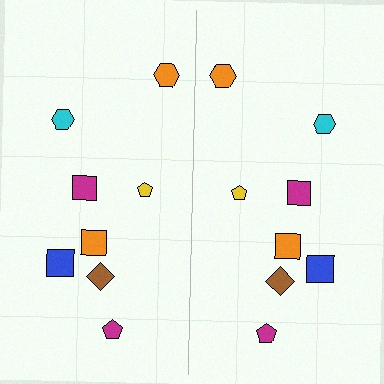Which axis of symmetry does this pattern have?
The pattern has a vertical axis of symmetry running through the center of the image.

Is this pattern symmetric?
Yes, this pattern has bilateral (reflection) symmetry.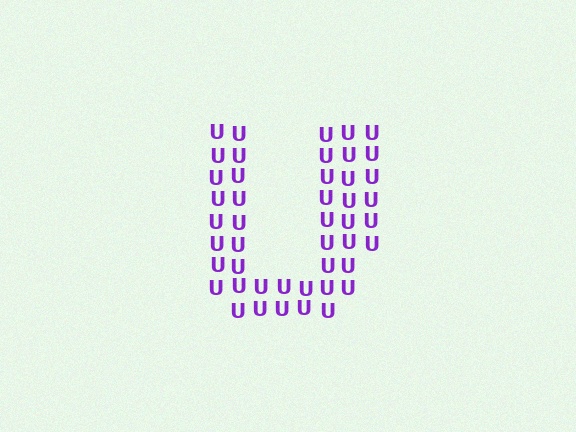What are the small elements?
The small elements are letter U's.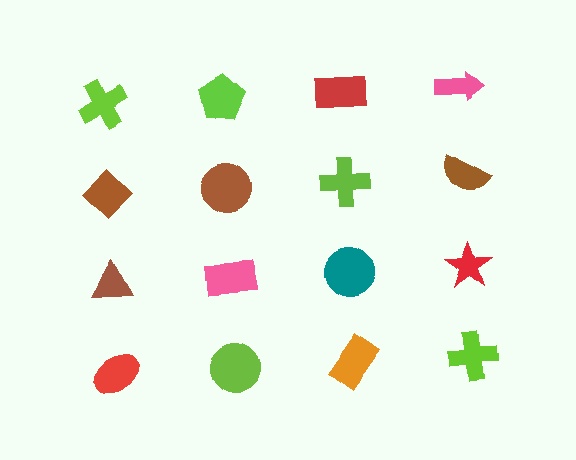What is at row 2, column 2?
A brown circle.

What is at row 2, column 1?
A brown diamond.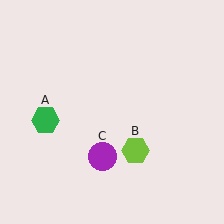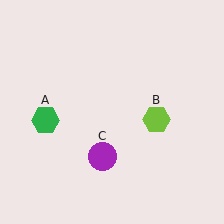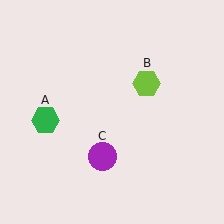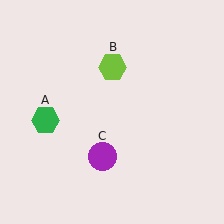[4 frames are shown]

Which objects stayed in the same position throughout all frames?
Green hexagon (object A) and purple circle (object C) remained stationary.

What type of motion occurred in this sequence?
The lime hexagon (object B) rotated counterclockwise around the center of the scene.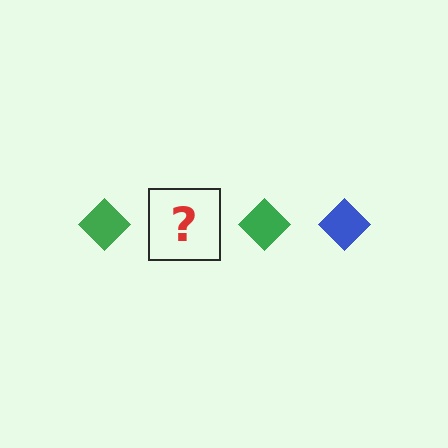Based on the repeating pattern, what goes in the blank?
The blank should be a blue diamond.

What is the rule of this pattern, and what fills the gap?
The rule is that the pattern cycles through green, blue diamonds. The gap should be filled with a blue diamond.